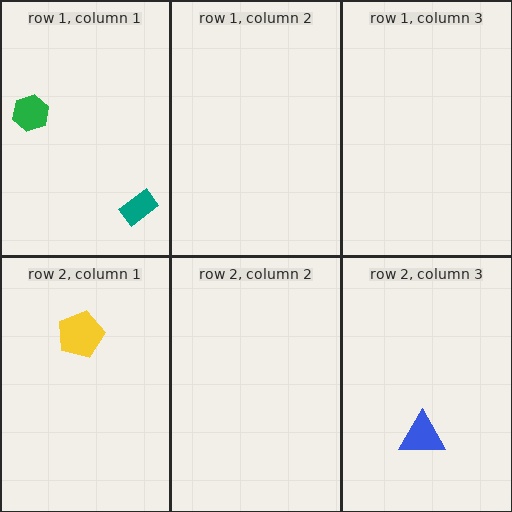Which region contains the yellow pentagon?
The row 2, column 1 region.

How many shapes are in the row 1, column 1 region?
2.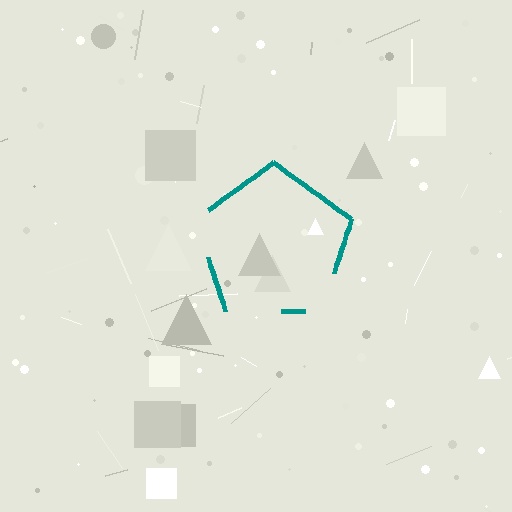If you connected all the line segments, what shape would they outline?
They would outline a pentagon.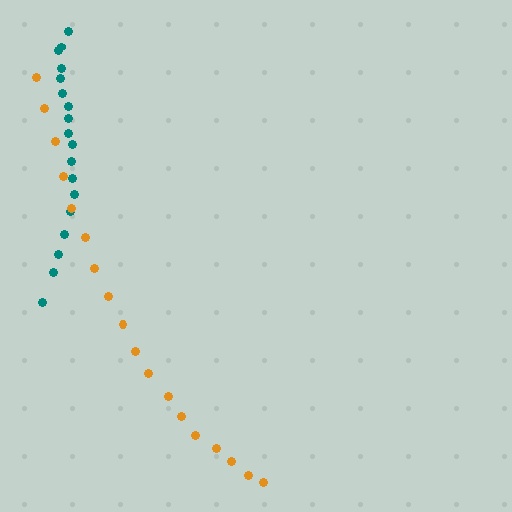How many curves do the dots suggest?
There are 2 distinct paths.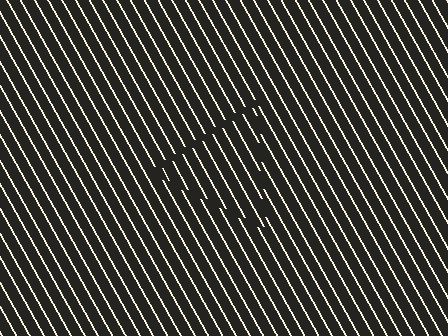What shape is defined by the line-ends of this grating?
An illusory triangle. The interior of the shape contains the same grating, shifted by half a period — the contour is defined by the phase discontinuity where line-ends from the inner and outer gratings abut.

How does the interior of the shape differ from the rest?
The interior of the shape contains the same grating, shifted by half a period — the contour is defined by the phase discontinuity where line-ends from the inner and outer gratings abut.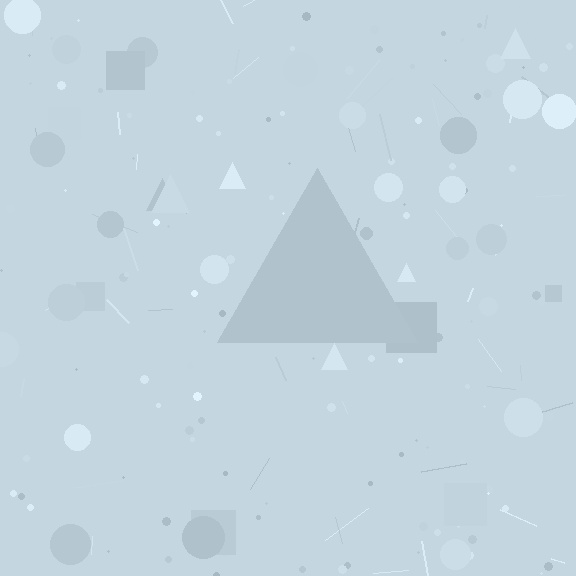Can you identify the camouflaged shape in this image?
The camouflaged shape is a triangle.